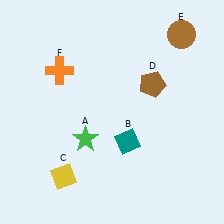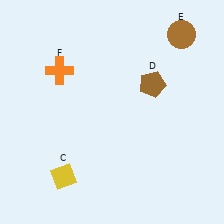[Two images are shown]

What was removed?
The teal diamond (B), the green star (A) were removed in Image 2.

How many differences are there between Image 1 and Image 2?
There are 2 differences between the two images.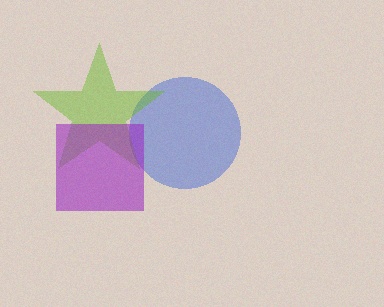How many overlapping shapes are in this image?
There are 3 overlapping shapes in the image.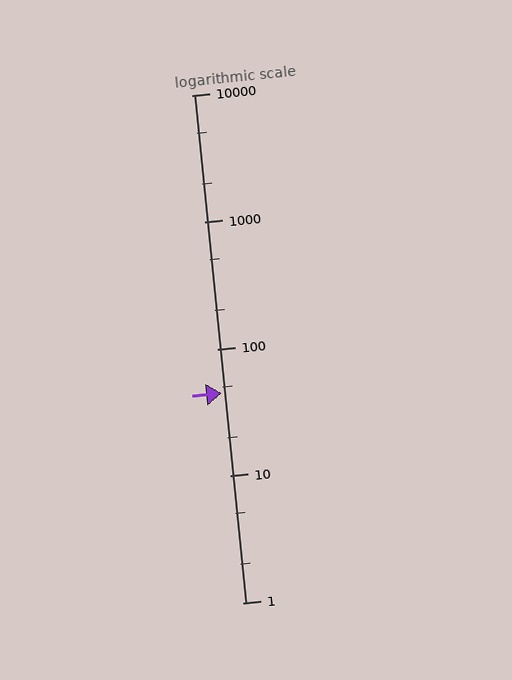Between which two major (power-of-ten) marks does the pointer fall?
The pointer is between 10 and 100.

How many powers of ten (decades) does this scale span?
The scale spans 4 decades, from 1 to 10000.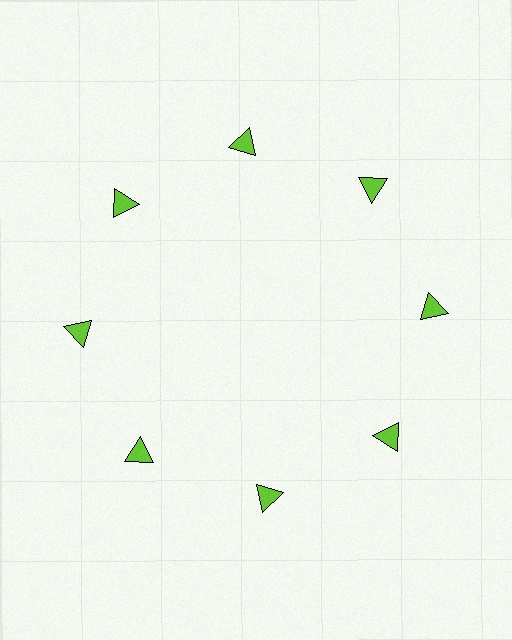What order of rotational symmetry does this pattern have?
This pattern has 8-fold rotational symmetry.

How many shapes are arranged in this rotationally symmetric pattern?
There are 8 shapes, arranged in 8 groups of 1.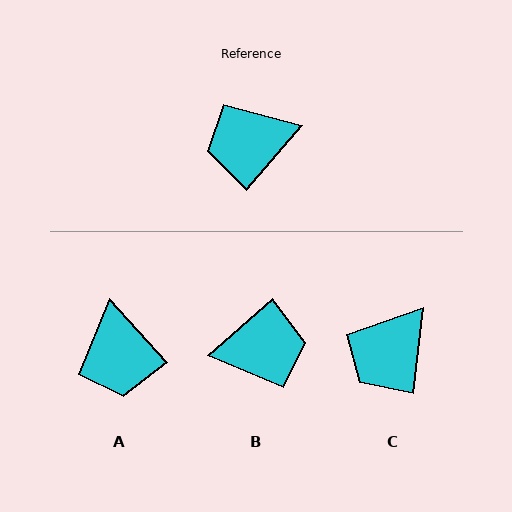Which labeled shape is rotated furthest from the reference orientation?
B, about 172 degrees away.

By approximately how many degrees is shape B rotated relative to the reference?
Approximately 172 degrees counter-clockwise.